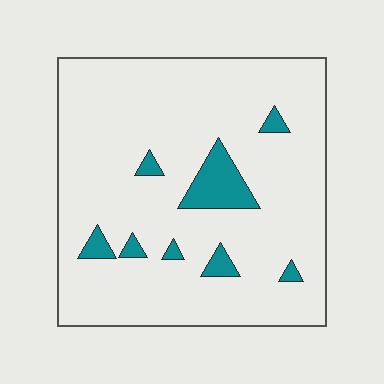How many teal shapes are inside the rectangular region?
8.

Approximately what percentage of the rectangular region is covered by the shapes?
Approximately 10%.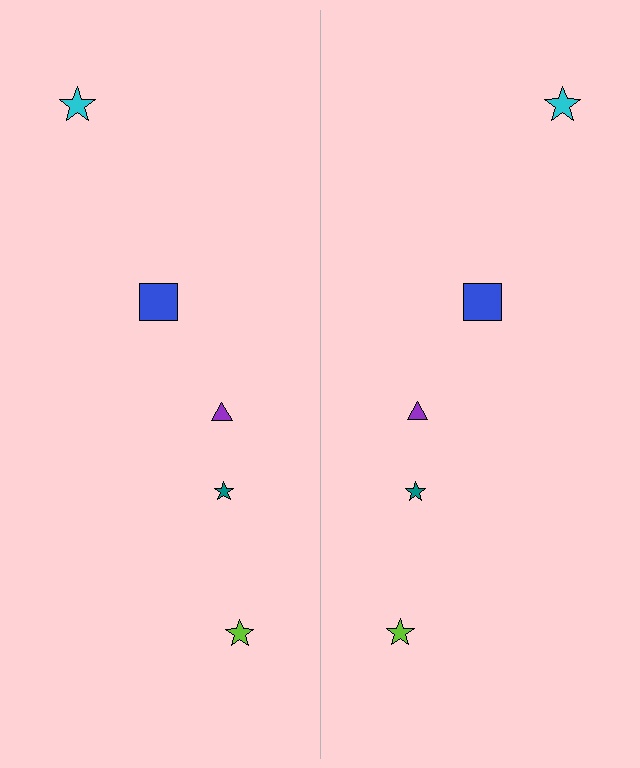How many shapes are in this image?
There are 10 shapes in this image.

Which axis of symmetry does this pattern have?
The pattern has a vertical axis of symmetry running through the center of the image.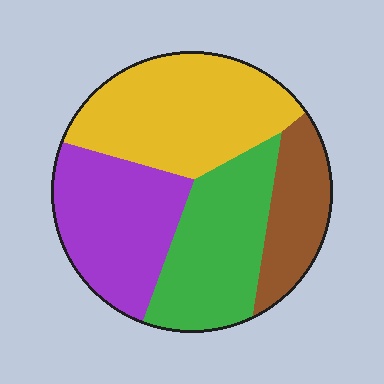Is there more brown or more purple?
Purple.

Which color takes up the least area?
Brown, at roughly 15%.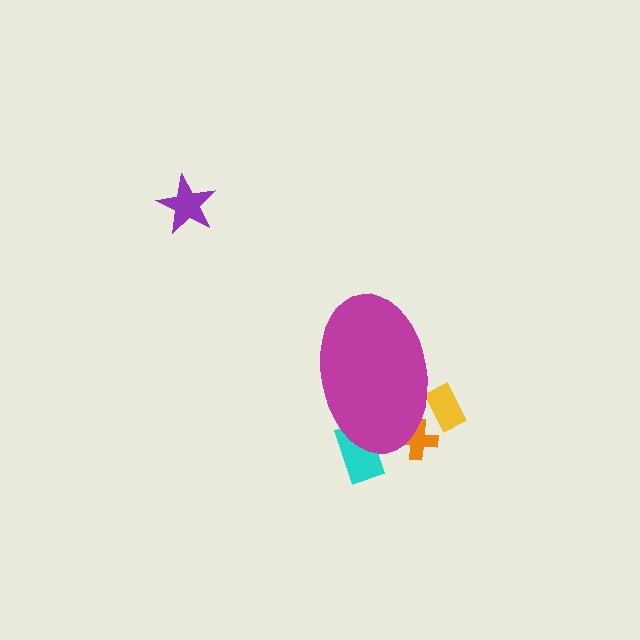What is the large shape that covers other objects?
A magenta ellipse.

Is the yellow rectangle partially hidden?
Yes, the yellow rectangle is partially hidden behind the magenta ellipse.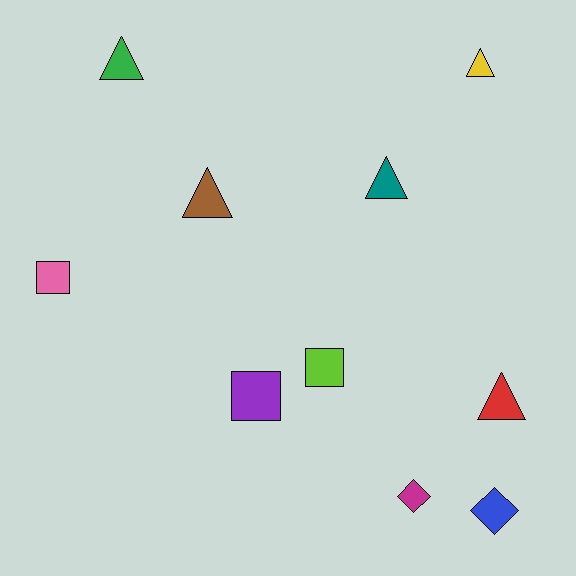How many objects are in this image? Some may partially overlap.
There are 10 objects.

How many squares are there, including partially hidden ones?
There are 3 squares.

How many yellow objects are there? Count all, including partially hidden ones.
There is 1 yellow object.